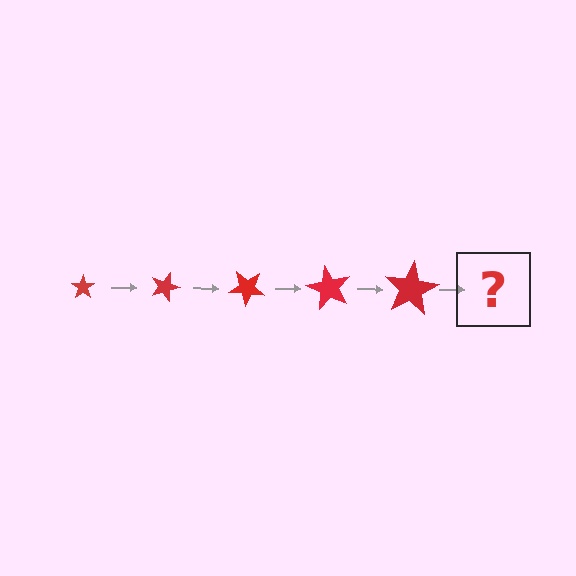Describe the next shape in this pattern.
It should be a star, larger than the previous one and rotated 100 degrees from the start.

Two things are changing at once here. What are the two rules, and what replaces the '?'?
The two rules are that the star grows larger each step and it rotates 20 degrees each step. The '?' should be a star, larger than the previous one and rotated 100 degrees from the start.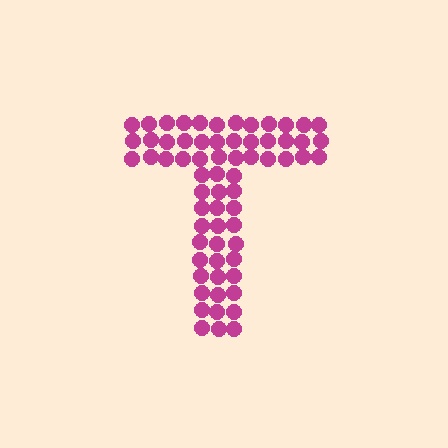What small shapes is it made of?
It is made of small circles.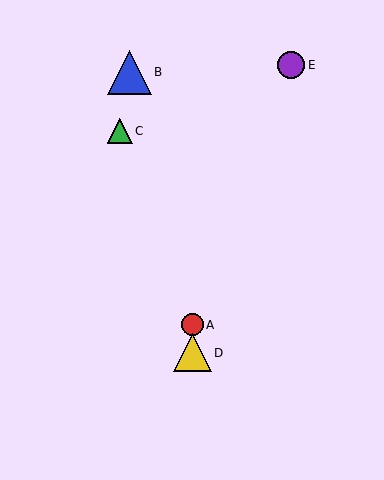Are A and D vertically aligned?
Yes, both are at x≈192.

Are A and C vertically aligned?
No, A is at x≈192 and C is at x≈120.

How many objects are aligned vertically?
2 objects (A, D) are aligned vertically.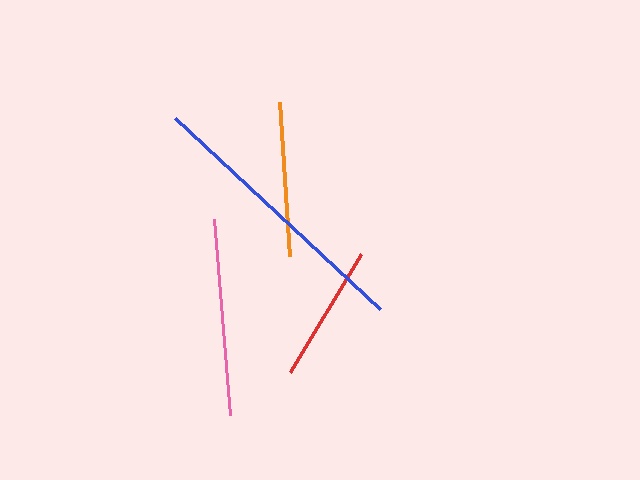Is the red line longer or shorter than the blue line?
The blue line is longer than the red line.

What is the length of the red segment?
The red segment is approximately 138 pixels long.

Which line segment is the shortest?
The red line is the shortest at approximately 138 pixels.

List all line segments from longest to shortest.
From longest to shortest: blue, pink, orange, red.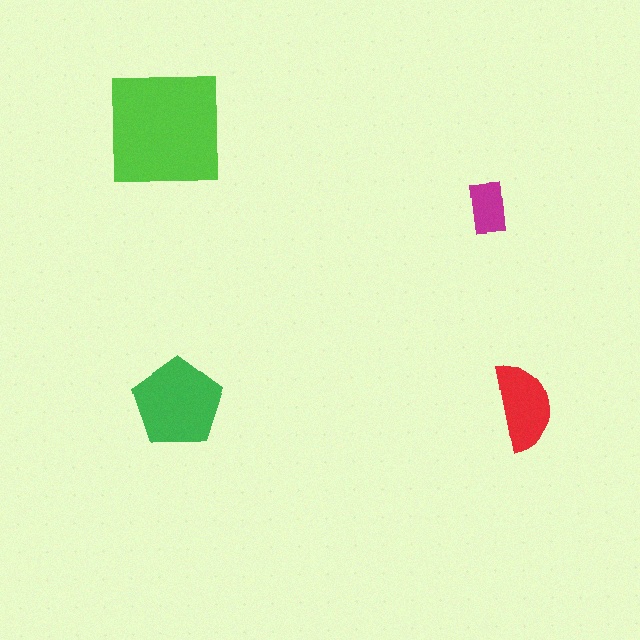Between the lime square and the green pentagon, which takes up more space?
The lime square.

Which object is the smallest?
The magenta rectangle.